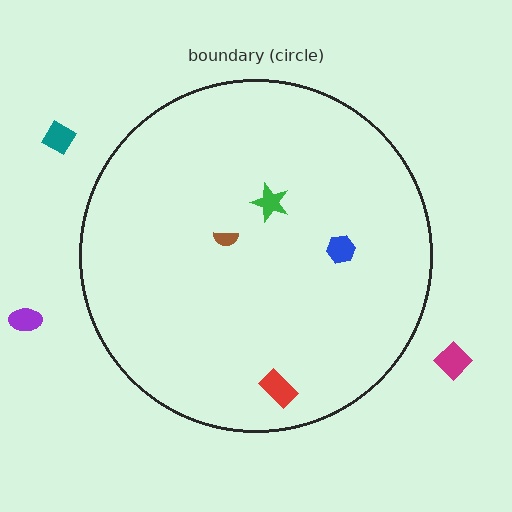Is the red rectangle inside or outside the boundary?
Inside.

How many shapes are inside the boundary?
4 inside, 3 outside.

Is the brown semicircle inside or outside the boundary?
Inside.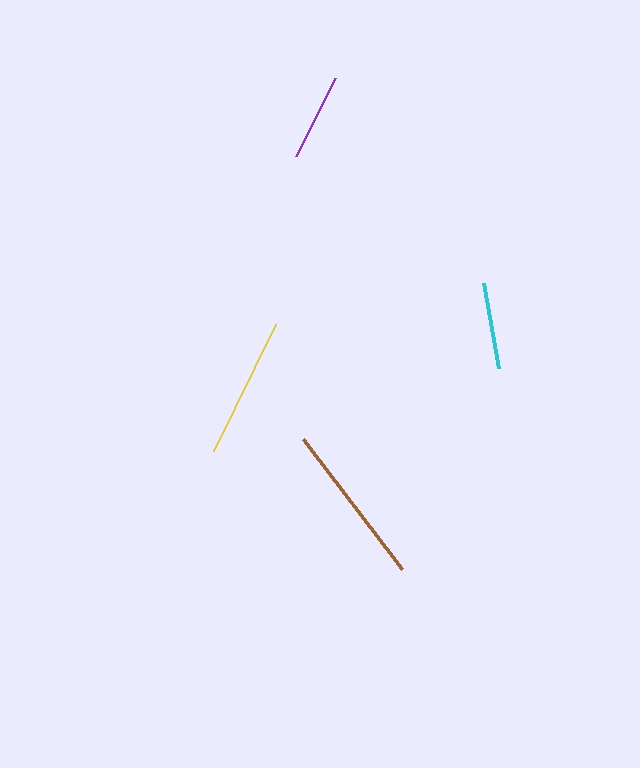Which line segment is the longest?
The brown line is the longest at approximately 163 pixels.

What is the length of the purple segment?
The purple segment is approximately 87 pixels long.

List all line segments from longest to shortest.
From longest to shortest: brown, yellow, purple, cyan.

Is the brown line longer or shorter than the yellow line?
The brown line is longer than the yellow line.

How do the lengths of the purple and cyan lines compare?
The purple and cyan lines are approximately the same length.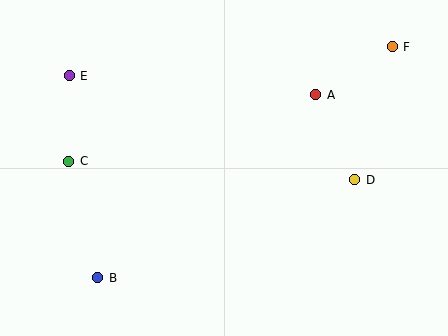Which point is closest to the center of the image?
Point A at (316, 95) is closest to the center.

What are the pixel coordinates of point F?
Point F is at (392, 47).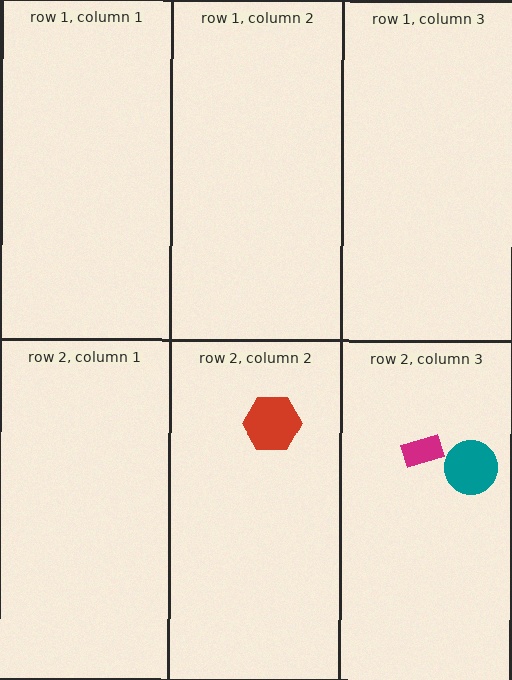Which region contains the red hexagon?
The row 2, column 2 region.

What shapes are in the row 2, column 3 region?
The magenta rectangle, the teal circle.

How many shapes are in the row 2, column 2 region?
1.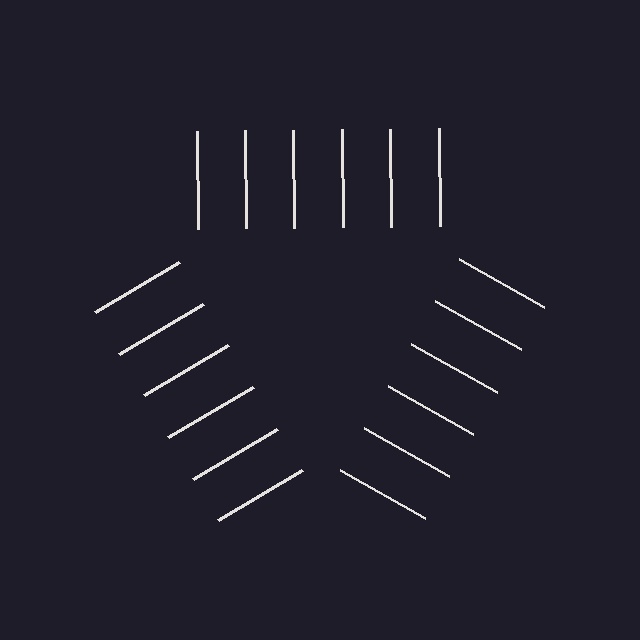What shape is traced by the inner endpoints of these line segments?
An illusory triangle — the line segments terminate on its edges but no continuous stroke is drawn.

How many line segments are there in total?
18 — 6 along each of the 3 edges.